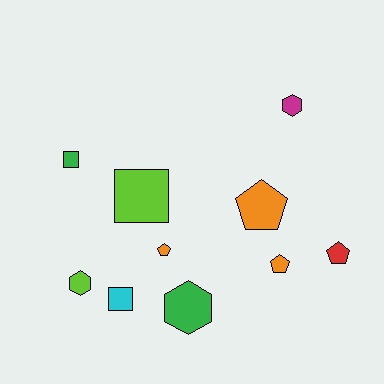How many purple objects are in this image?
There are no purple objects.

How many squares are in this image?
There are 3 squares.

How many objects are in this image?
There are 10 objects.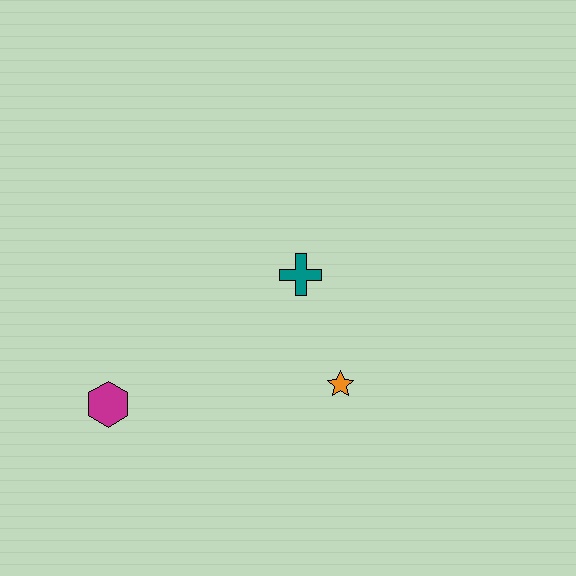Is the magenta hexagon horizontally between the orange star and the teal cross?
No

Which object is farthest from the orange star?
The magenta hexagon is farthest from the orange star.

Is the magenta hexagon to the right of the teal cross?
No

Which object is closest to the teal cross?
The orange star is closest to the teal cross.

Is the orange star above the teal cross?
No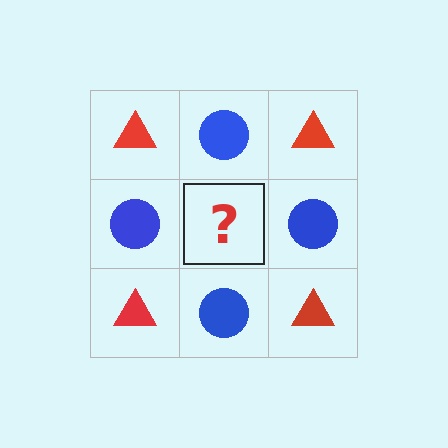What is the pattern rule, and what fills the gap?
The rule is that it alternates red triangle and blue circle in a checkerboard pattern. The gap should be filled with a red triangle.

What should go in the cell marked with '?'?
The missing cell should contain a red triangle.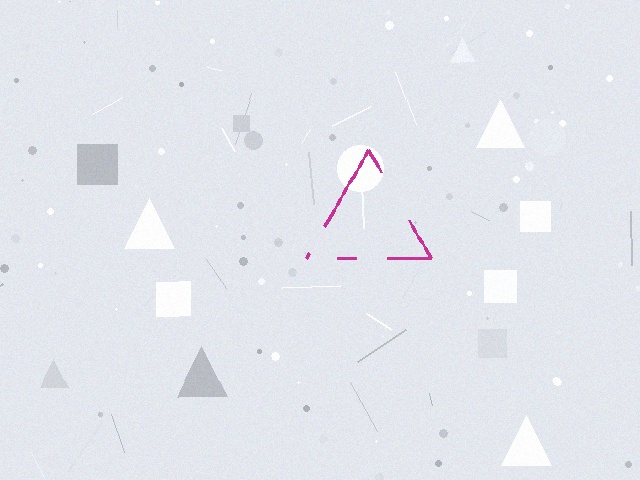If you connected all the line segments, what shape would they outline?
They would outline a triangle.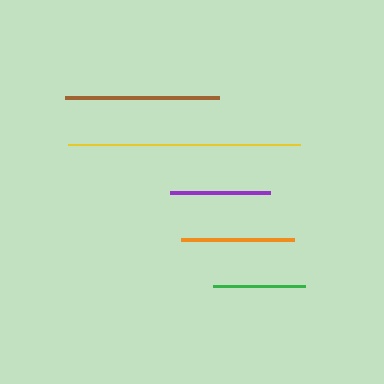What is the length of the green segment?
The green segment is approximately 91 pixels long.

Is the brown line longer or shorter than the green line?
The brown line is longer than the green line.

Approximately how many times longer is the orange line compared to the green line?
The orange line is approximately 1.2 times the length of the green line.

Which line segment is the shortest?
The green line is the shortest at approximately 91 pixels.